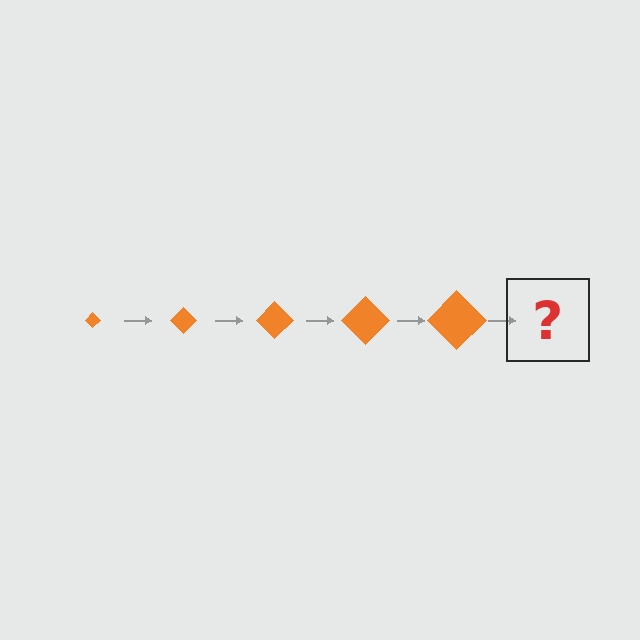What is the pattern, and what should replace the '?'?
The pattern is that the diamond gets progressively larger each step. The '?' should be an orange diamond, larger than the previous one.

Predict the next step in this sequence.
The next step is an orange diamond, larger than the previous one.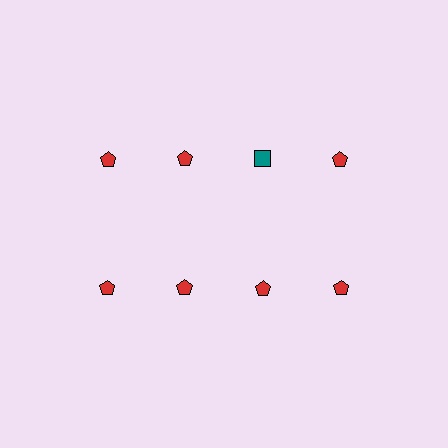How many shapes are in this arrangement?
There are 8 shapes arranged in a grid pattern.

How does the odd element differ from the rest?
It differs in both color (teal instead of red) and shape (square instead of pentagon).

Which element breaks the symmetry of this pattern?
The teal square in the top row, center column breaks the symmetry. All other shapes are red pentagons.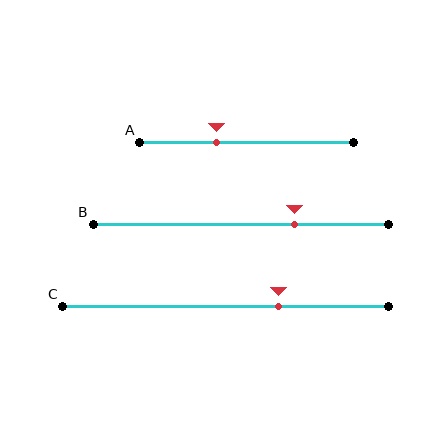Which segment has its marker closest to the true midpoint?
Segment A has its marker closest to the true midpoint.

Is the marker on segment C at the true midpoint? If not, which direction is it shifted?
No, the marker on segment C is shifted to the right by about 16% of the segment length.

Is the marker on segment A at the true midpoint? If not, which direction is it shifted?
No, the marker on segment A is shifted to the left by about 14% of the segment length.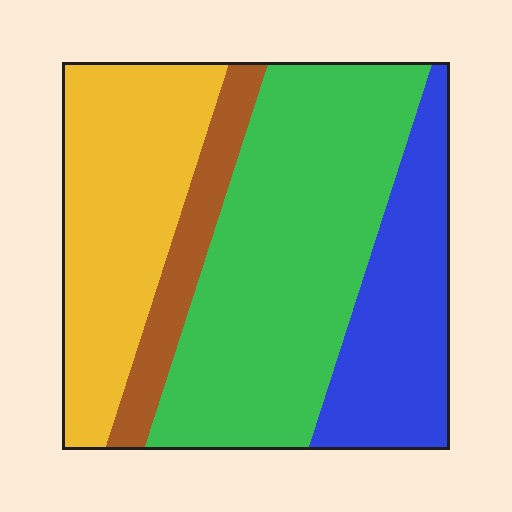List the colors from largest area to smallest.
From largest to smallest: green, yellow, blue, brown.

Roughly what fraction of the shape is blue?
Blue takes up about one fifth (1/5) of the shape.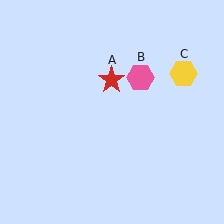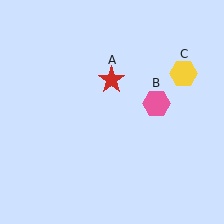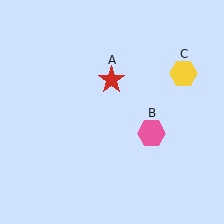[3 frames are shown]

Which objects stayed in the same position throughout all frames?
Red star (object A) and yellow hexagon (object C) remained stationary.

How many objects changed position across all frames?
1 object changed position: pink hexagon (object B).